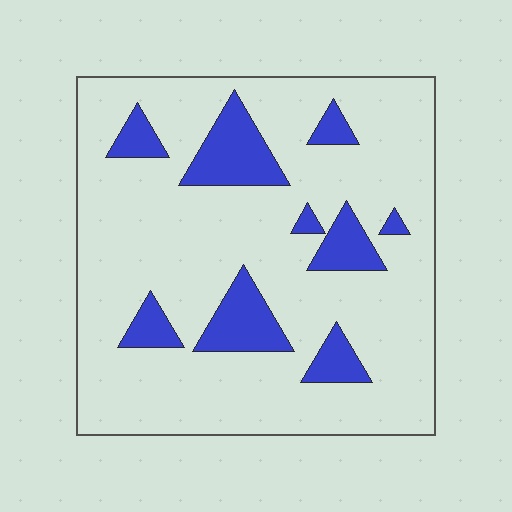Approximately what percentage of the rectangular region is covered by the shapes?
Approximately 15%.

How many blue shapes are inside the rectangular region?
9.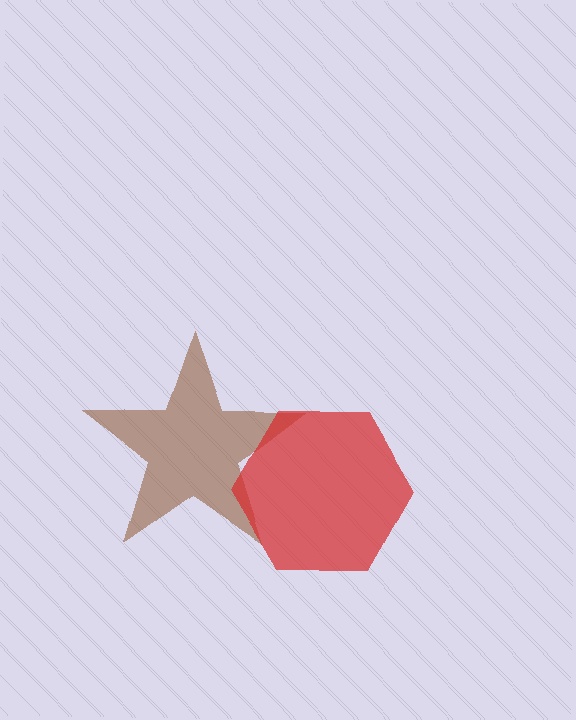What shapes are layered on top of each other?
The layered shapes are: a brown star, a red hexagon.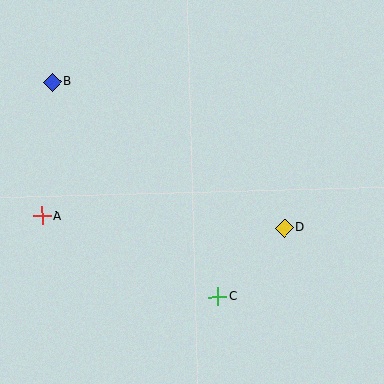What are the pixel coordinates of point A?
Point A is at (42, 216).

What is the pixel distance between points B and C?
The distance between B and C is 271 pixels.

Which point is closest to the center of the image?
Point D at (284, 228) is closest to the center.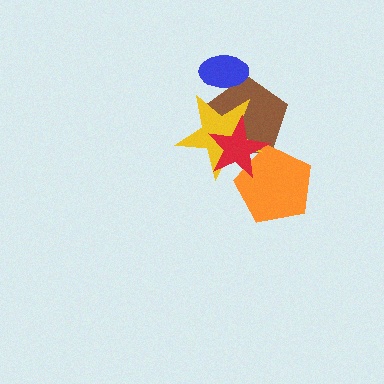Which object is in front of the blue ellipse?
The yellow star is in front of the blue ellipse.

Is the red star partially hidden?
No, no other shape covers it.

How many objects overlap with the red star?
3 objects overlap with the red star.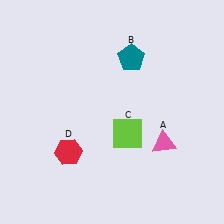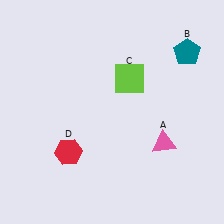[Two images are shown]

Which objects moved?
The objects that moved are: the teal pentagon (B), the lime square (C).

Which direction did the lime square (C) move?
The lime square (C) moved up.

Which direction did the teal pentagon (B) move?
The teal pentagon (B) moved right.